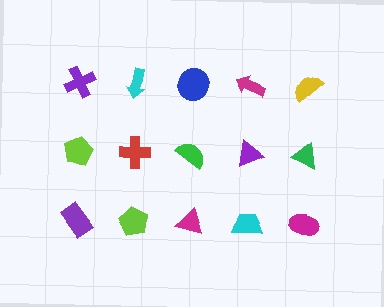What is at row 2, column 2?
A red cross.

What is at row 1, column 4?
A magenta arrow.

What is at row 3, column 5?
A magenta ellipse.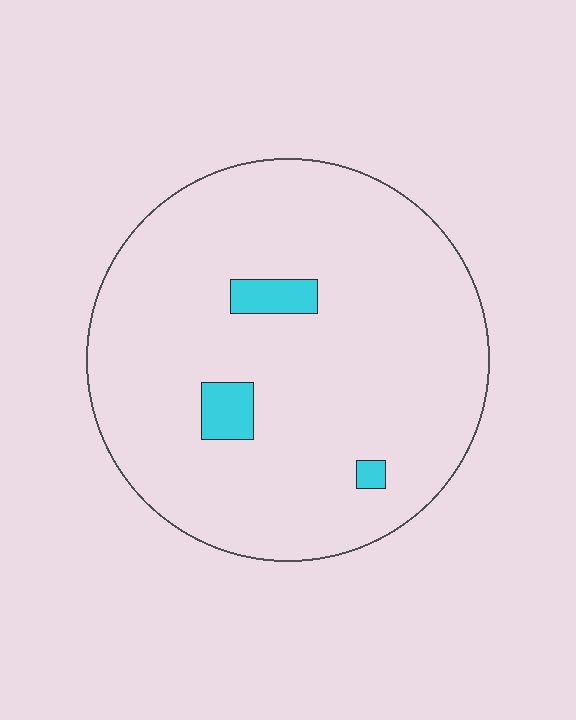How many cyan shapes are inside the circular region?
3.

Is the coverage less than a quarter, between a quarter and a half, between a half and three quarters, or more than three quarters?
Less than a quarter.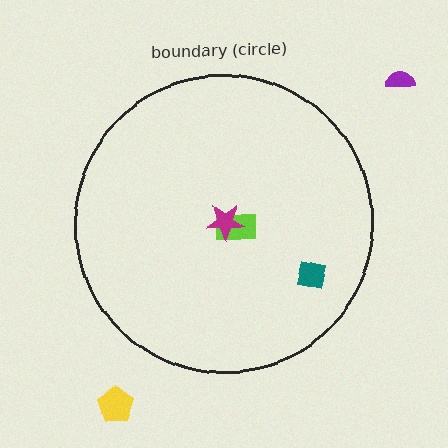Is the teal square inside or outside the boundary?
Inside.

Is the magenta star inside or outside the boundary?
Inside.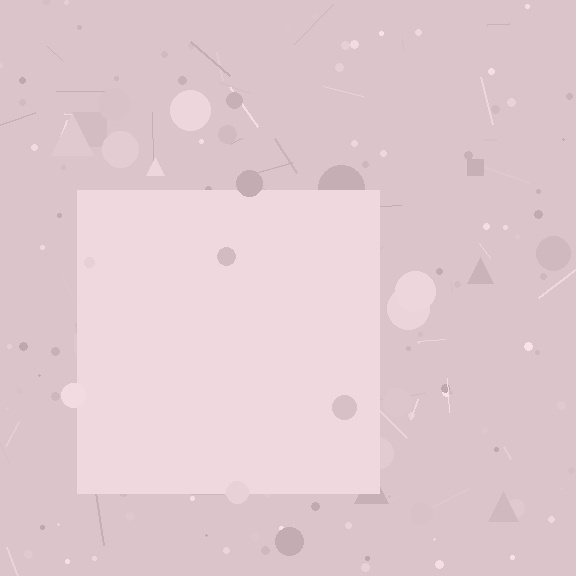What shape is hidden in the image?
A square is hidden in the image.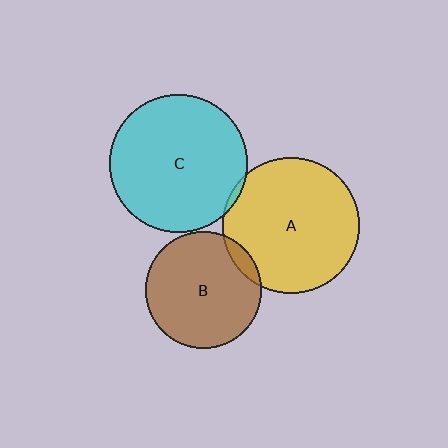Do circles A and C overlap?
Yes.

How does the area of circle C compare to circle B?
Approximately 1.4 times.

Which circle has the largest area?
Circle C (cyan).